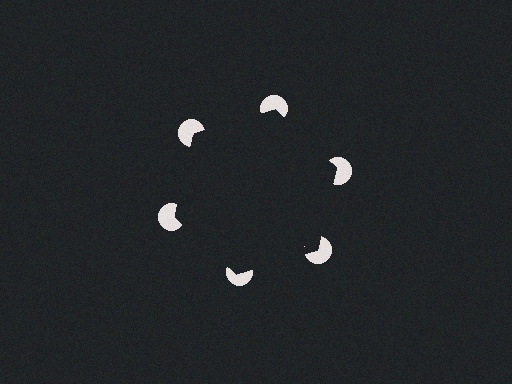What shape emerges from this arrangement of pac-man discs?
An illusory hexagon — its edges are inferred from the aligned wedge cuts in the pac-man discs, not physically drawn.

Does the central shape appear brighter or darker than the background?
It typically appears slightly darker than the background, even though no actual brightness change is drawn.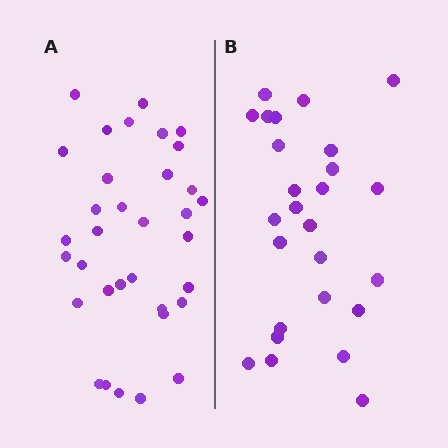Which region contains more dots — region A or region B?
Region A (the left region) has more dots.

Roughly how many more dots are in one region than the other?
Region A has roughly 8 or so more dots than region B.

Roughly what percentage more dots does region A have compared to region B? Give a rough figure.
About 30% more.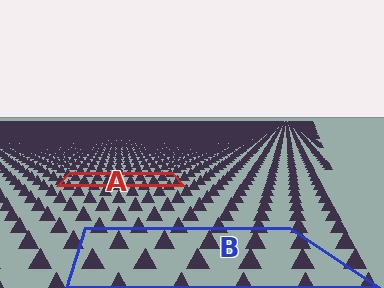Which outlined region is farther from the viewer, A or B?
Region A is farther from the viewer — the texture elements inside it appear smaller and more densely packed.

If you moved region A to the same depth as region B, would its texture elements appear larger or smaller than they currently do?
They would appear larger. At a closer depth, the same texture elements are projected at a bigger on-screen size.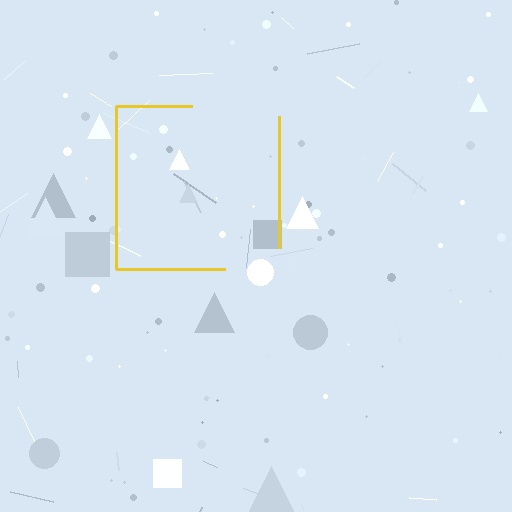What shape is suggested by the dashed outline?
The dashed outline suggests a square.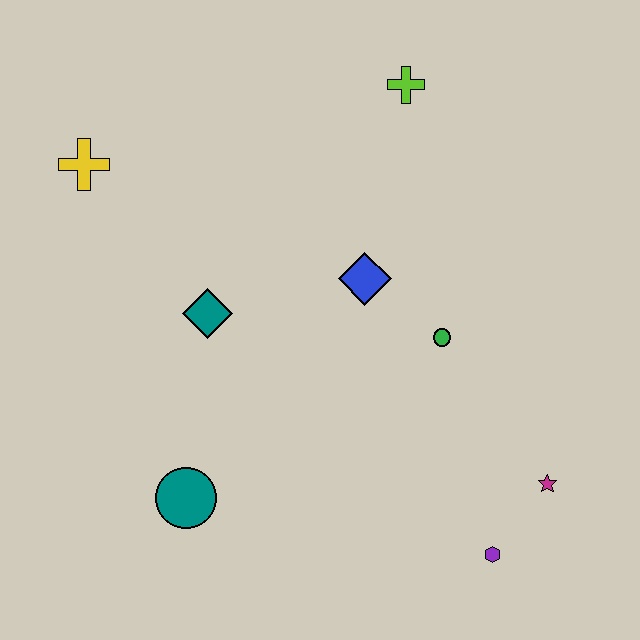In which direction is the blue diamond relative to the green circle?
The blue diamond is to the left of the green circle.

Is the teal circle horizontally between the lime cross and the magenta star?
No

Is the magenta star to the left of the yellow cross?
No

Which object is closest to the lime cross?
The blue diamond is closest to the lime cross.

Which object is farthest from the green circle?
The yellow cross is farthest from the green circle.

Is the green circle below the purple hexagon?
No